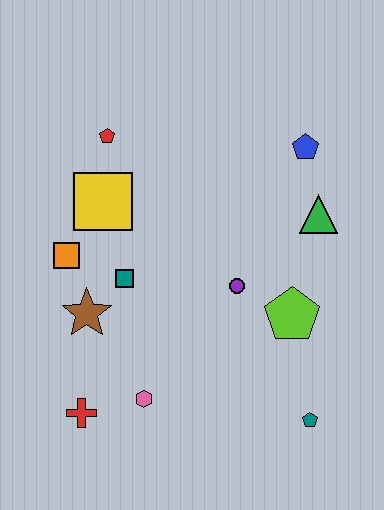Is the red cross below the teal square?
Yes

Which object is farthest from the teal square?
The teal pentagon is farthest from the teal square.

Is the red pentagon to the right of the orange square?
Yes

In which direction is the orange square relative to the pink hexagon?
The orange square is above the pink hexagon.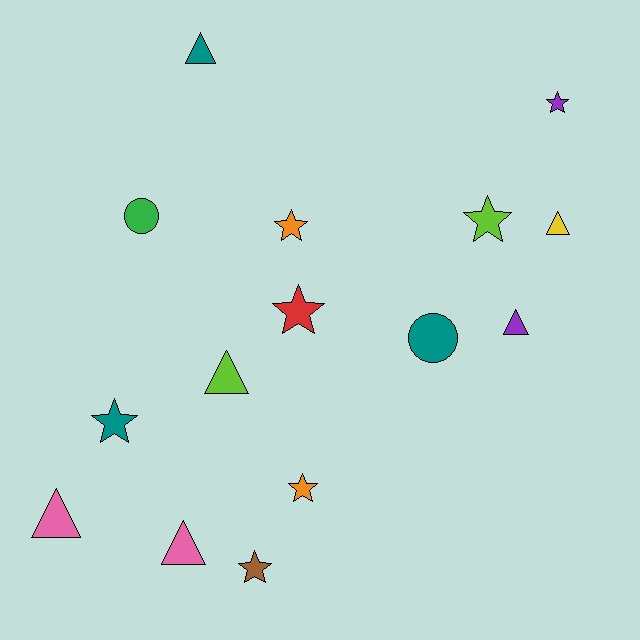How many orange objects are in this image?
There are 2 orange objects.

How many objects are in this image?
There are 15 objects.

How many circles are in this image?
There are 2 circles.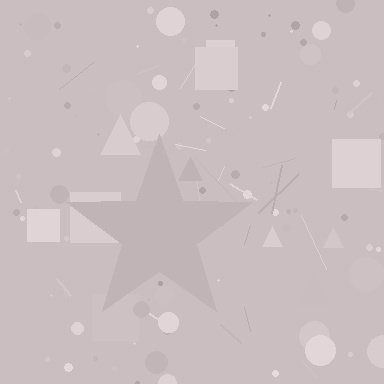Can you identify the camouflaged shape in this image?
The camouflaged shape is a star.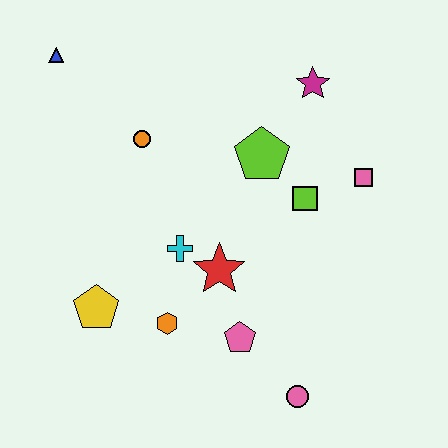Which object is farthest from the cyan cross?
The blue triangle is farthest from the cyan cross.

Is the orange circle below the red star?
No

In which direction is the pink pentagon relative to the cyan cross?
The pink pentagon is below the cyan cross.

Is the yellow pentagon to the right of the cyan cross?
No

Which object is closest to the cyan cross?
The red star is closest to the cyan cross.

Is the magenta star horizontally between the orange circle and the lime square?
No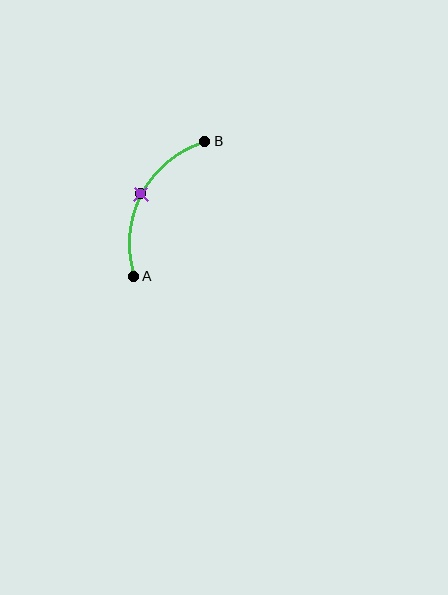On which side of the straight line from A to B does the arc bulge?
The arc bulges to the left of the straight line connecting A and B.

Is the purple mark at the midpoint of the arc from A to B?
Yes. The purple mark lies on the arc at equal arc-length from both A and B — it is the arc midpoint.